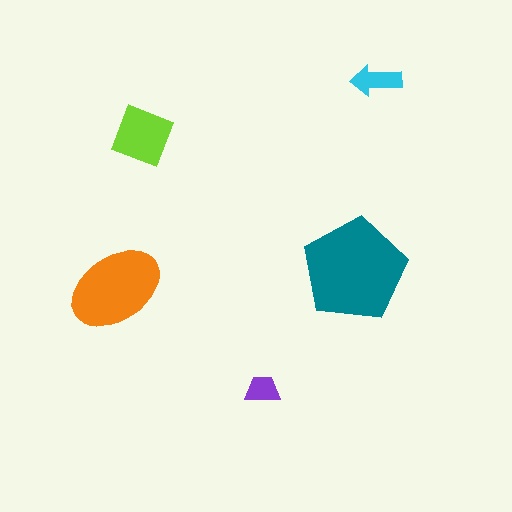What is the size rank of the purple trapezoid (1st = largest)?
5th.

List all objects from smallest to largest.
The purple trapezoid, the cyan arrow, the lime square, the orange ellipse, the teal pentagon.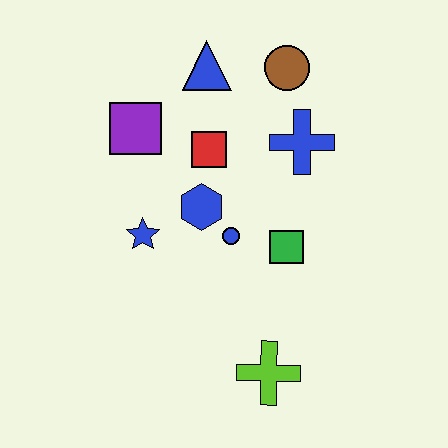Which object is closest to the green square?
The blue circle is closest to the green square.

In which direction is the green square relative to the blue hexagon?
The green square is to the right of the blue hexagon.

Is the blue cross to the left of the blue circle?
No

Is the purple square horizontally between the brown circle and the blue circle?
No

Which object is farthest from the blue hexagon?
The lime cross is farthest from the blue hexagon.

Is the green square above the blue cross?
No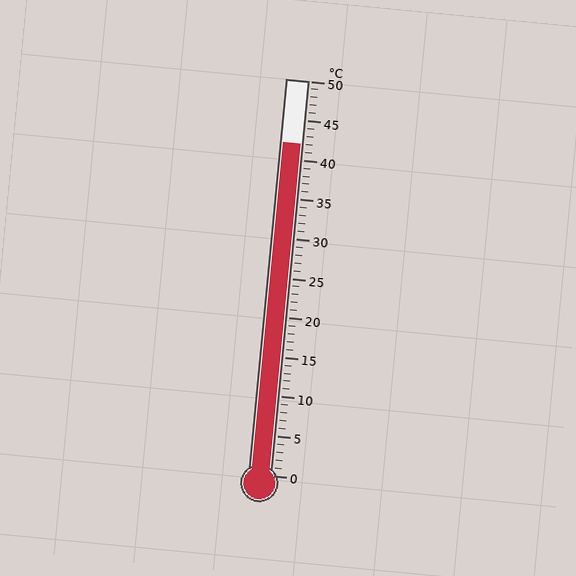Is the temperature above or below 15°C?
The temperature is above 15°C.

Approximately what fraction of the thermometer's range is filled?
The thermometer is filled to approximately 85% of its range.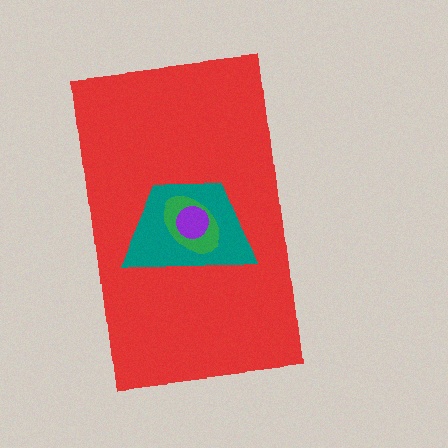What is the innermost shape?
The purple circle.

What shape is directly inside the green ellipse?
The purple circle.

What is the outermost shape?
The red rectangle.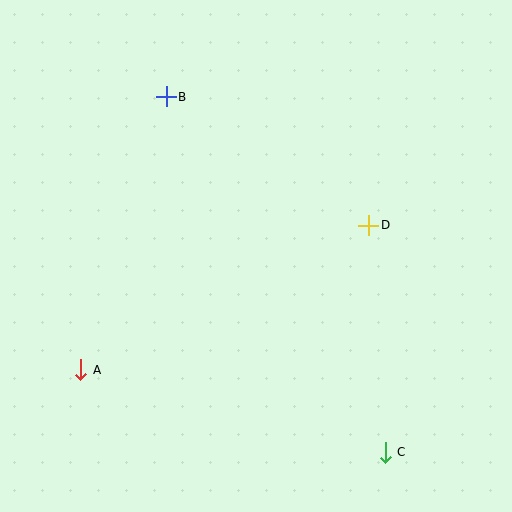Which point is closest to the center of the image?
Point D at (369, 225) is closest to the center.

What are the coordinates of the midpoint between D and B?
The midpoint between D and B is at (268, 161).